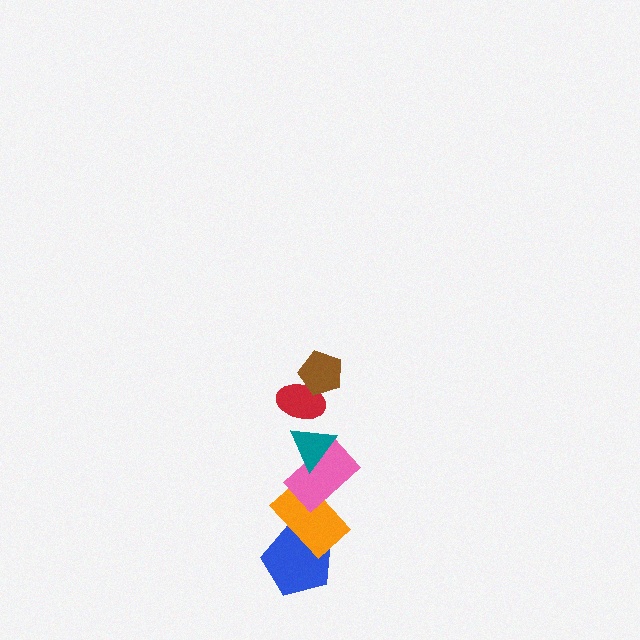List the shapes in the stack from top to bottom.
From top to bottom: the brown pentagon, the red ellipse, the teal triangle, the pink rectangle, the orange rectangle, the blue pentagon.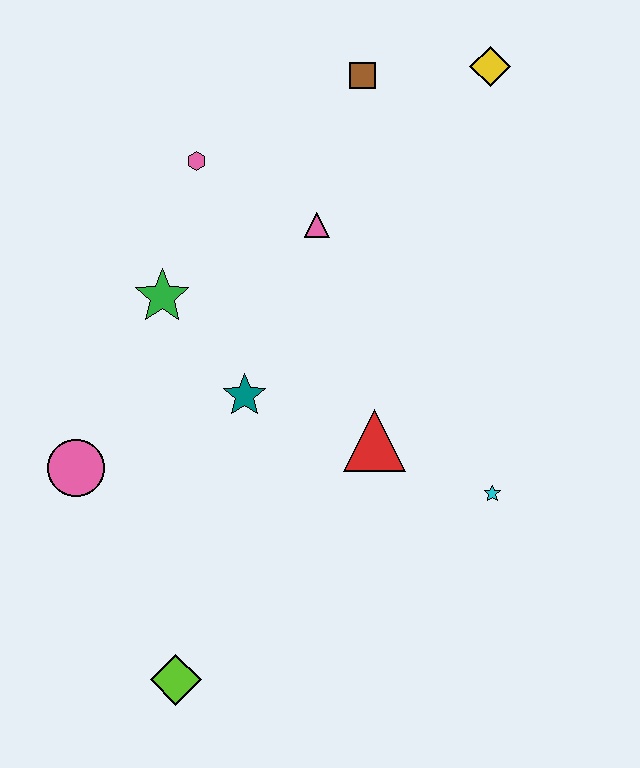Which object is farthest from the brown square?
The lime diamond is farthest from the brown square.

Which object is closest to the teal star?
The green star is closest to the teal star.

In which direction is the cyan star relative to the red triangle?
The cyan star is to the right of the red triangle.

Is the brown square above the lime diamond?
Yes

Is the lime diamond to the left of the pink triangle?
Yes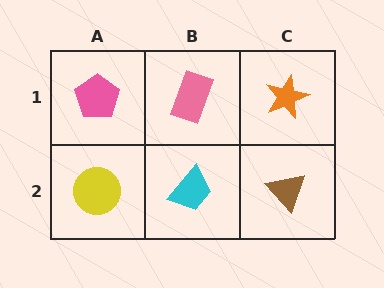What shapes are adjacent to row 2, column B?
A pink rectangle (row 1, column B), a yellow circle (row 2, column A), a brown triangle (row 2, column C).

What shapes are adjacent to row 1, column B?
A cyan trapezoid (row 2, column B), a pink pentagon (row 1, column A), an orange star (row 1, column C).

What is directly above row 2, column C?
An orange star.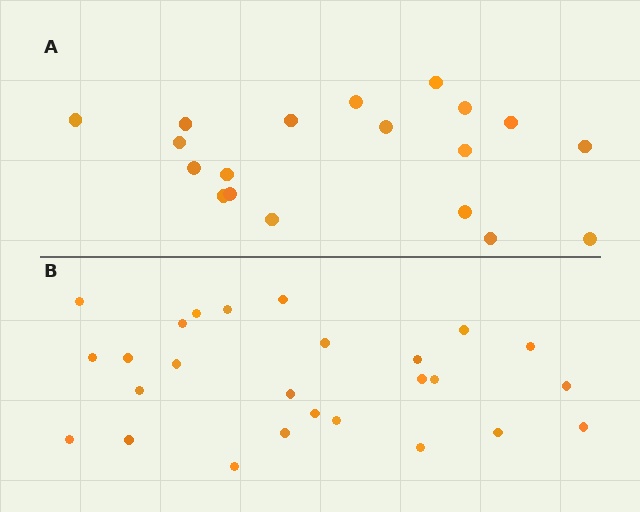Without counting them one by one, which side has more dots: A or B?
Region B (the bottom region) has more dots.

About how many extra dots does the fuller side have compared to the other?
Region B has roughly 8 or so more dots than region A.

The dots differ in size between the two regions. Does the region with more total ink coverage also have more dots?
No. Region A has more total ink coverage because its dots are larger, but region B actually contains more individual dots. Total area can be misleading — the number of items is what matters here.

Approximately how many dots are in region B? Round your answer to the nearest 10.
About 30 dots. (The exact count is 26, which rounds to 30.)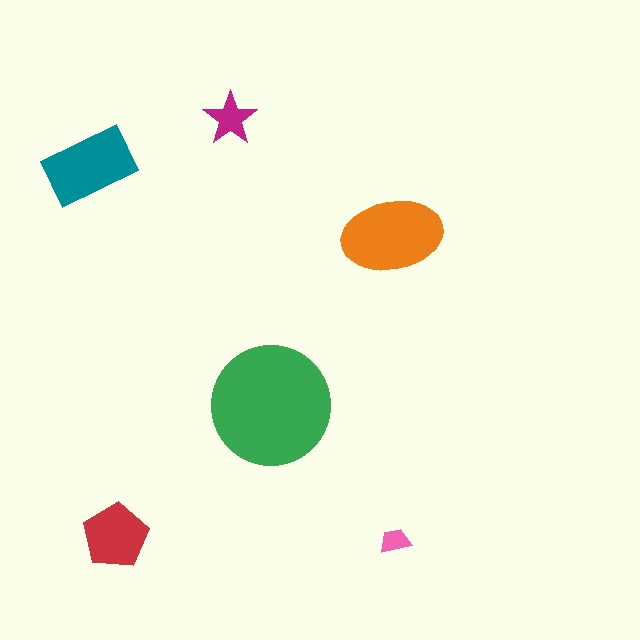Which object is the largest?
The green circle.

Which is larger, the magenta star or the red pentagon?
The red pentagon.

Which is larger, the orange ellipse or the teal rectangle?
The orange ellipse.